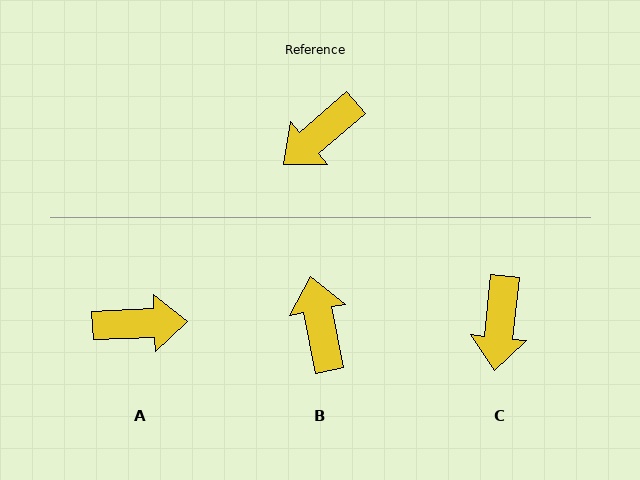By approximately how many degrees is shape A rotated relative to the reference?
Approximately 142 degrees counter-clockwise.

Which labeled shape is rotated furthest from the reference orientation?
A, about 142 degrees away.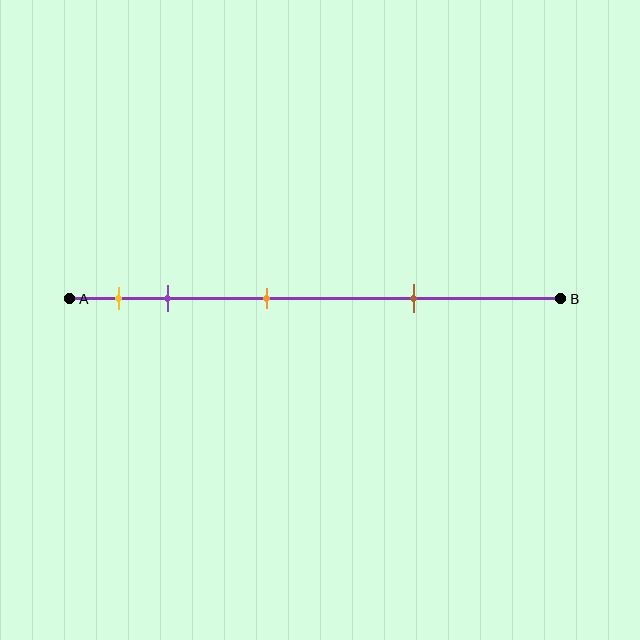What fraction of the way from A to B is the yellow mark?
The yellow mark is approximately 10% (0.1) of the way from A to B.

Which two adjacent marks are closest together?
The yellow and purple marks are the closest adjacent pair.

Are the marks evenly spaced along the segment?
No, the marks are not evenly spaced.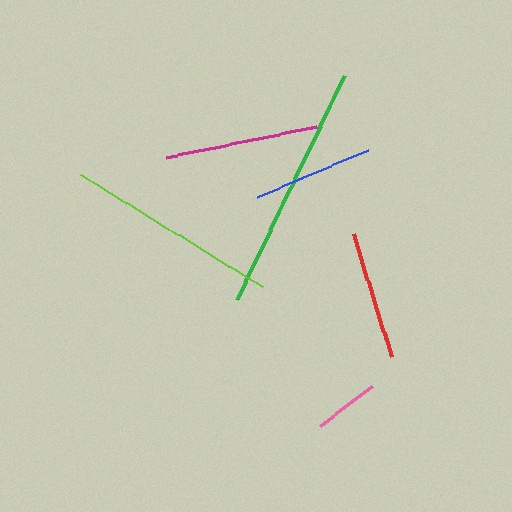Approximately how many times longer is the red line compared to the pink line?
The red line is approximately 2.0 times the length of the pink line.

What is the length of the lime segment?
The lime segment is approximately 213 pixels long.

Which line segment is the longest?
The green line is the longest at approximately 249 pixels.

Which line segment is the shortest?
The pink line is the shortest at approximately 65 pixels.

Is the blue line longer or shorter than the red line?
The red line is longer than the blue line.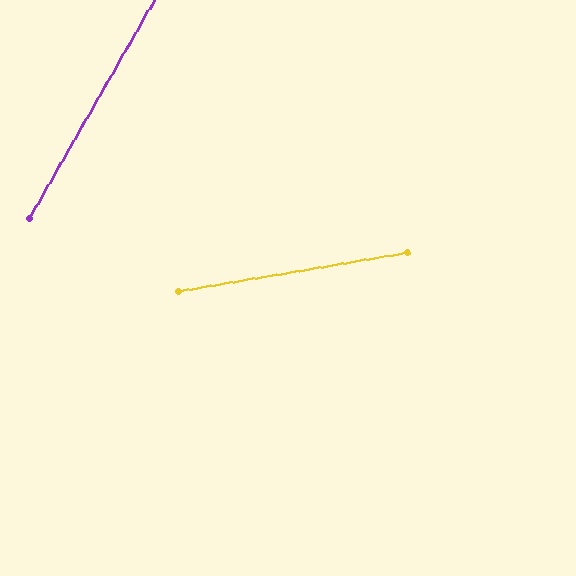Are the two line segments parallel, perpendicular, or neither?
Neither parallel nor perpendicular — they differ by about 50°.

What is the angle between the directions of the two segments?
Approximately 50 degrees.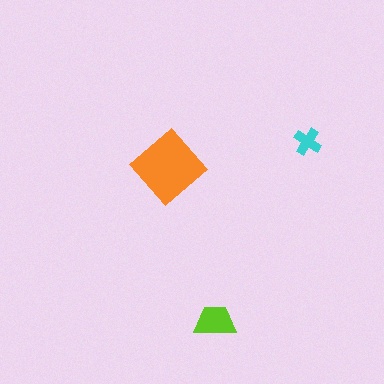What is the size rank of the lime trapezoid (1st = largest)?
2nd.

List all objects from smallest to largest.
The cyan cross, the lime trapezoid, the orange diamond.